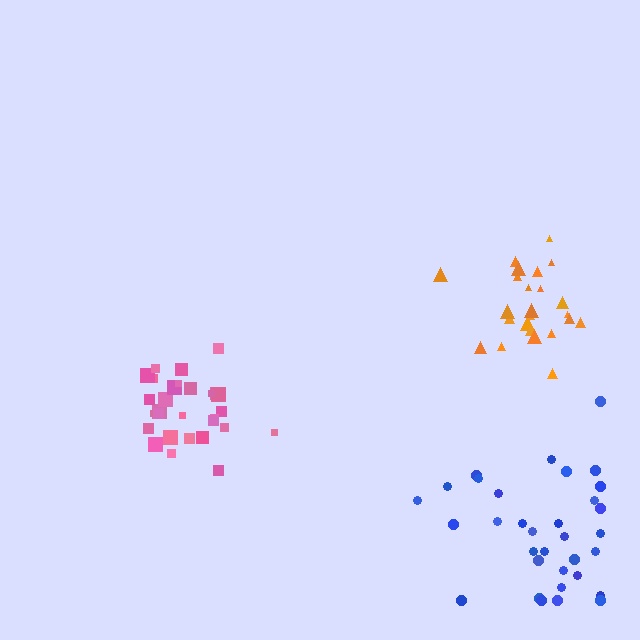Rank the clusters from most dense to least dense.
pink, orange, blue.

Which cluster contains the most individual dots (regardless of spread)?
Blue (33).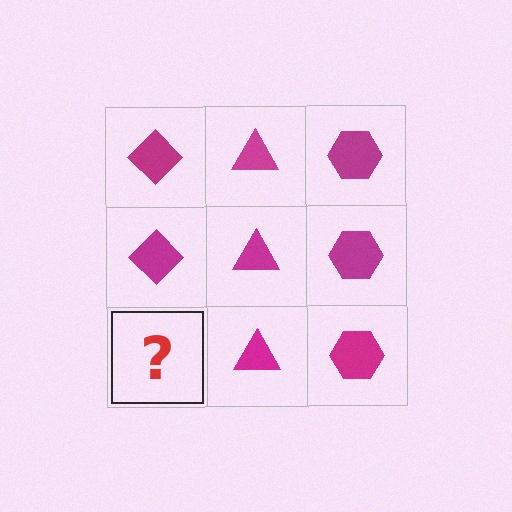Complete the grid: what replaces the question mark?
The question mark should be replaced with a magenta diamond.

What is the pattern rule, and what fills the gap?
The rule is that each column has a consistent shape. The gap should be filled with a magenta diamond.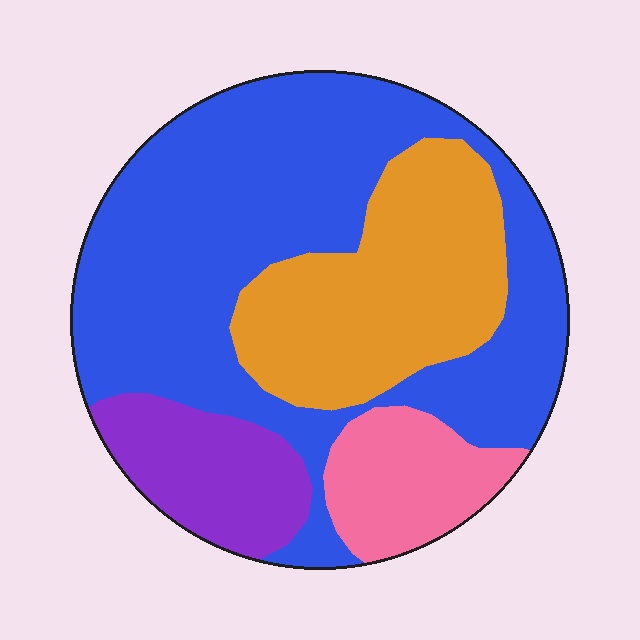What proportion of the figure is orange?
Orange covers around 25% of the figure.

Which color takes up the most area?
Blue, at roughly 55%.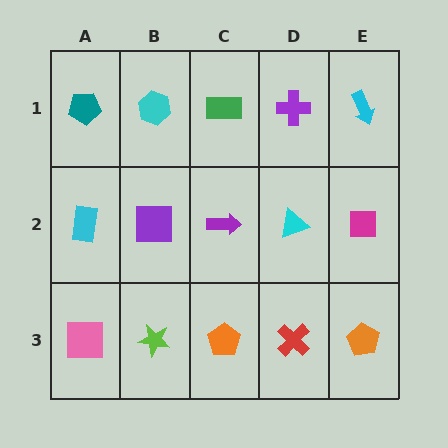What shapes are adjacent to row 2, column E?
A cyan arrow (row 1, column E), an orange pentagon (row 3, column E), a cyan triangle (row 2, column D).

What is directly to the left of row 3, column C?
A lime star.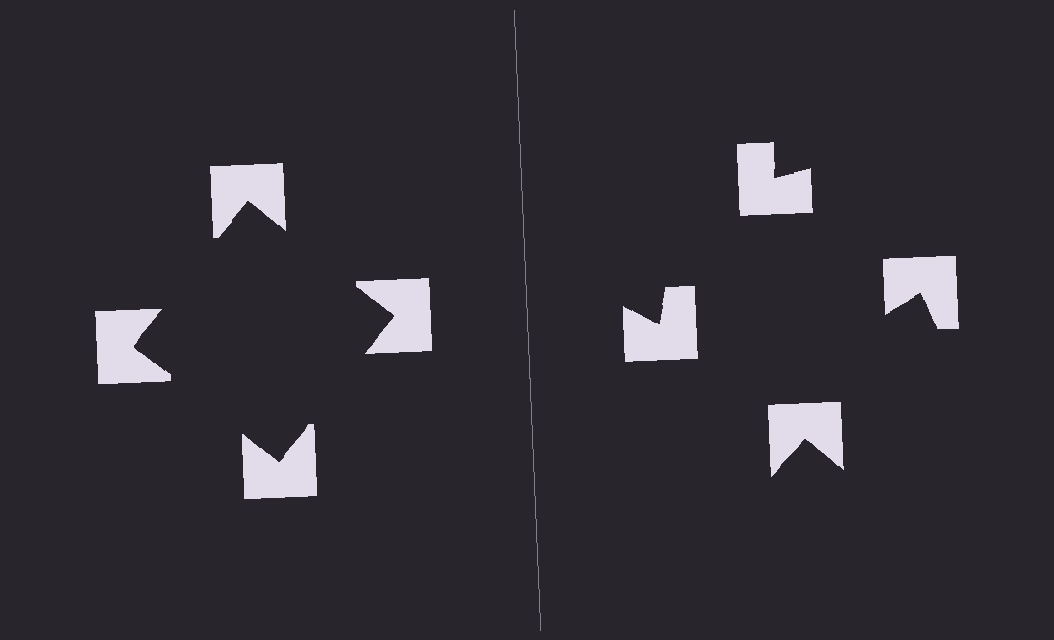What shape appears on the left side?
An illusory square.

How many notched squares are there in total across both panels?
8 — 4 on each side.